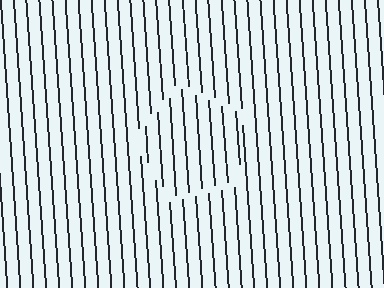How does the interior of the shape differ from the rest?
The interior of the shape contains the same grating, shifted by half a period — the contour is defined by the phase discontinuity where line-ends from the inner and outer gratings abut.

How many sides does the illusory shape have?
5 sides — the line-ends trace a pentagon.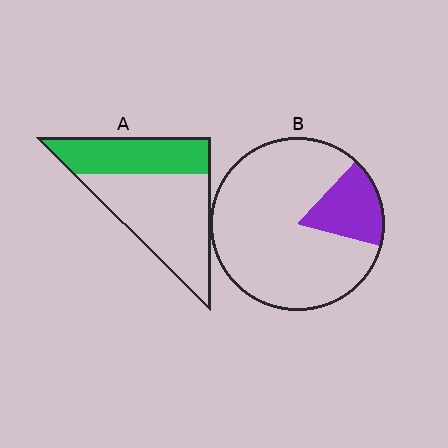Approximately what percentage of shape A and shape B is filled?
A is approximately 40% and B is approximately 15%.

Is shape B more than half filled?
No.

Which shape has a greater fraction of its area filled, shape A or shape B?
Shape A.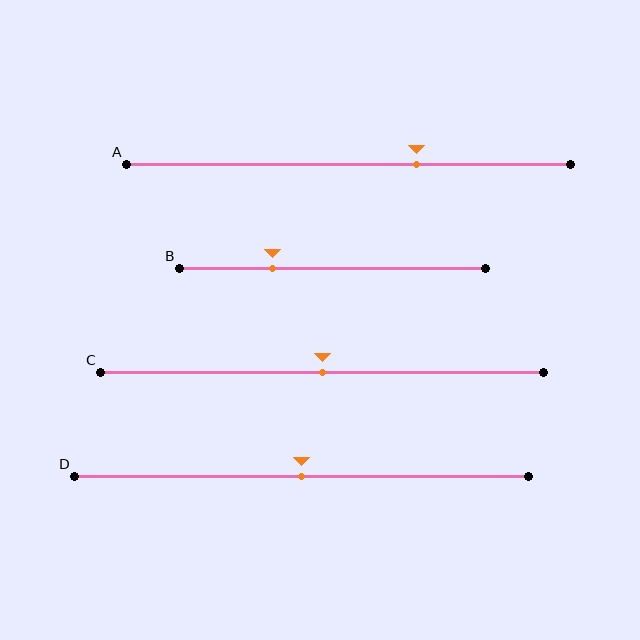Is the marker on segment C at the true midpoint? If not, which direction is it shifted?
Yes, the marker on segment C is at the true midpoint.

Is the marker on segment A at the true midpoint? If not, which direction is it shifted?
No, the marker on segment A is shifted to the right by about 15% of the segment length.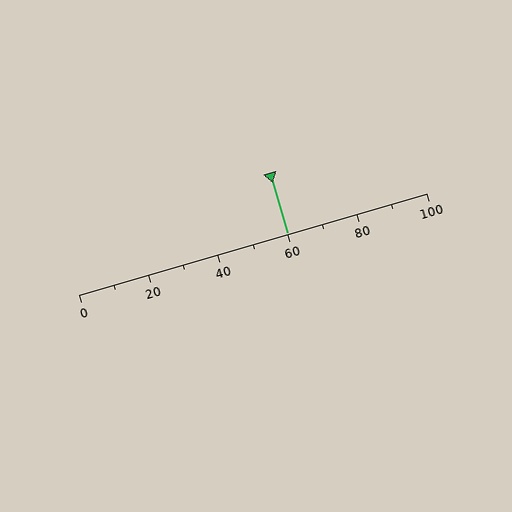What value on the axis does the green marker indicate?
The marker indicates approximately 60.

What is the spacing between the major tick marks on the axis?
The major ticks are spaced 20 apart.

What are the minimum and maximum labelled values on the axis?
The axis runs from 0 to 100.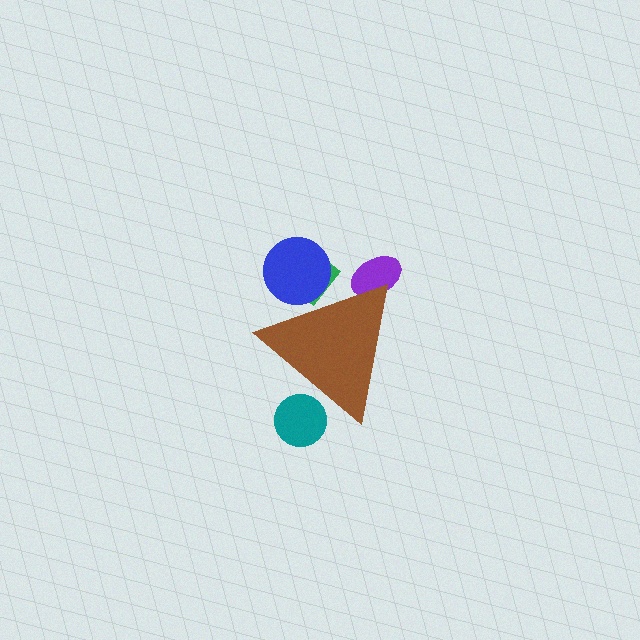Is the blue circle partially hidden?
Yes, the blue circle is partially hidden behind the brown triangle.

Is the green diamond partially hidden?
Yes, the green diamond is partially hidden behind the brown triangle.